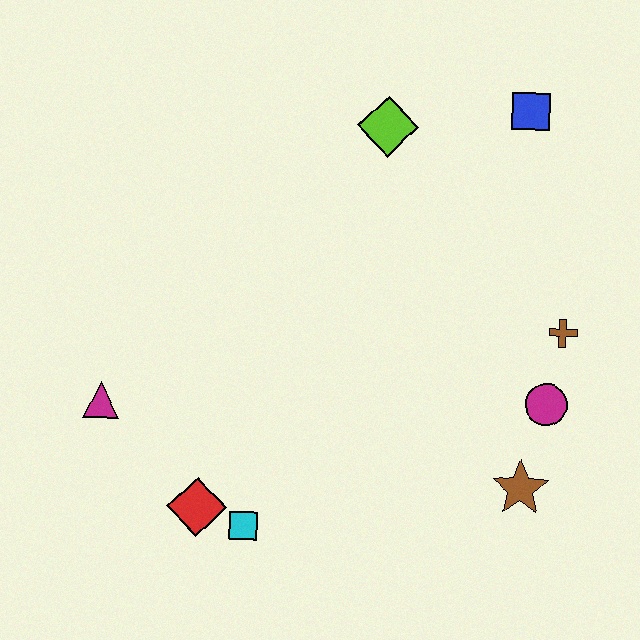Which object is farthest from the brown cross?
The magenta triangle is farthest from the brown cross.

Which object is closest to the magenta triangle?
The red diamond is closest to the magenta triangle.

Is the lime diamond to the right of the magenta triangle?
Yes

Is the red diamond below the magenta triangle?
Yes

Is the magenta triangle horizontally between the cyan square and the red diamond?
No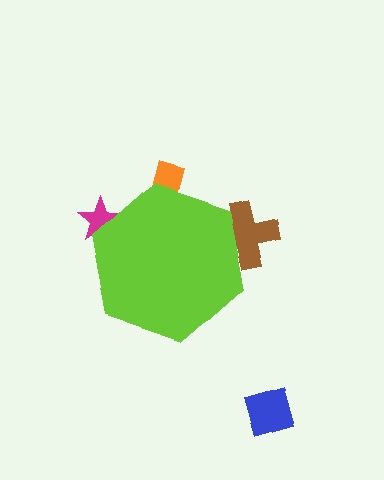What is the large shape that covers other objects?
A lime hexagon.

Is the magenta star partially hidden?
Yes, the magenta star is partially hidden behind the lime hexagon.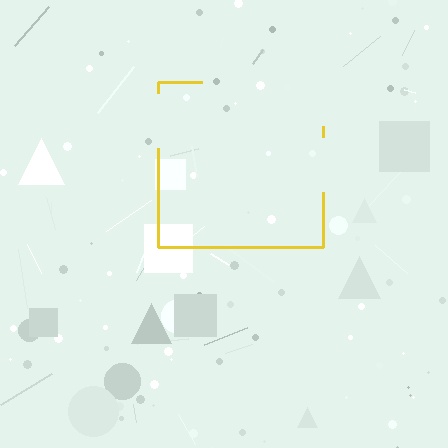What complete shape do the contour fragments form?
The contour fragments form a square.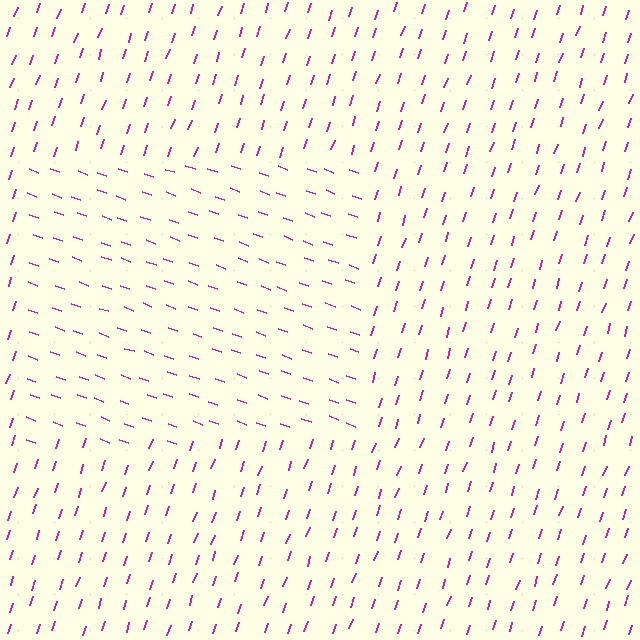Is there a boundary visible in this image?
Yes, there is a texture boundary formed by a change in line orientation.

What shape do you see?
I see a rectangle.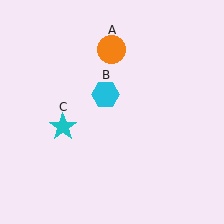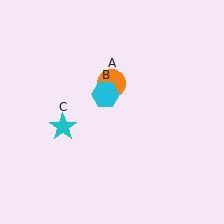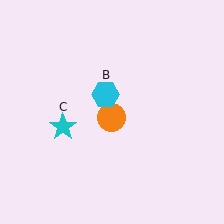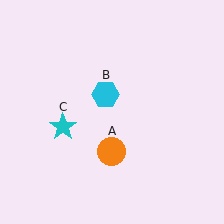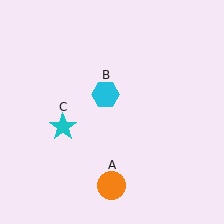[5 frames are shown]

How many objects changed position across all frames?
1 object changed position: orange circle (object A).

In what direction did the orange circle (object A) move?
The orange circle (object A) moved down.